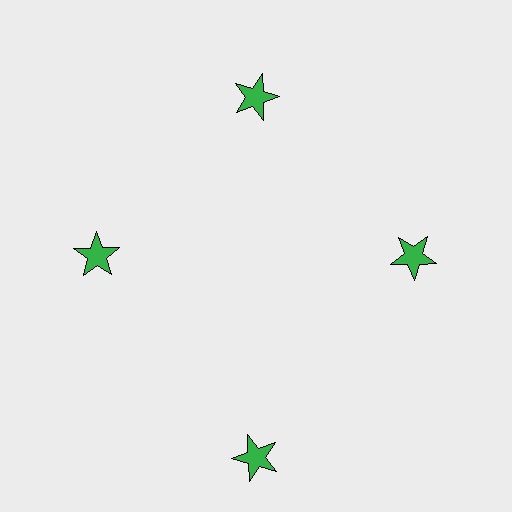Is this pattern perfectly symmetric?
No. The 4 green stars are arranged in a ring, but one element near the 6 o'clock position is pushed outward from the center, breaking the 4-fold rotational symmetry.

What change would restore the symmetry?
The symmetry would be restored by moving it inward, back onto the ring so that all 4 stars sit at equal angles and equal distance from the center.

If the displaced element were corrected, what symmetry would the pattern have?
It would have 4-fold rotational symmetry — the pattern would map onto itself every 90 degrees.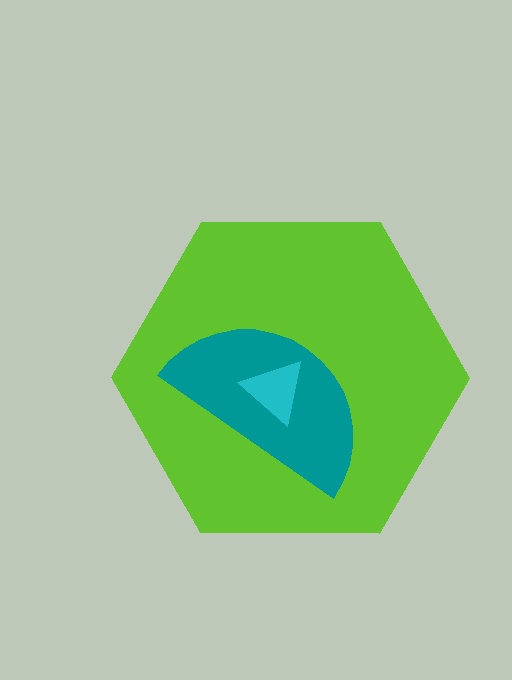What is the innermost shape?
The cyan triangle.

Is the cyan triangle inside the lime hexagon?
Yes.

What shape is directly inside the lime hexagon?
The teal semicircle.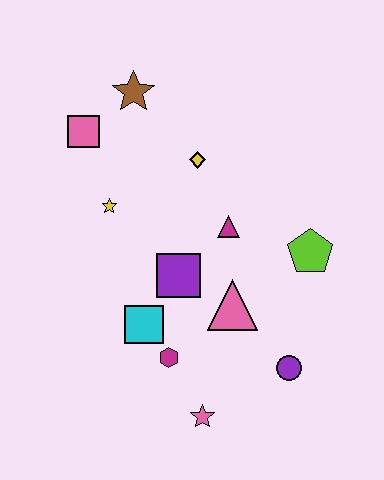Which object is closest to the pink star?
The magenta hexagon is closest to the pink star.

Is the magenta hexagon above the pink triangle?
No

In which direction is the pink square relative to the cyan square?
The pink square is above the cyan square.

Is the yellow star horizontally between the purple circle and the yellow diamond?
No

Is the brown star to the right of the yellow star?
Yes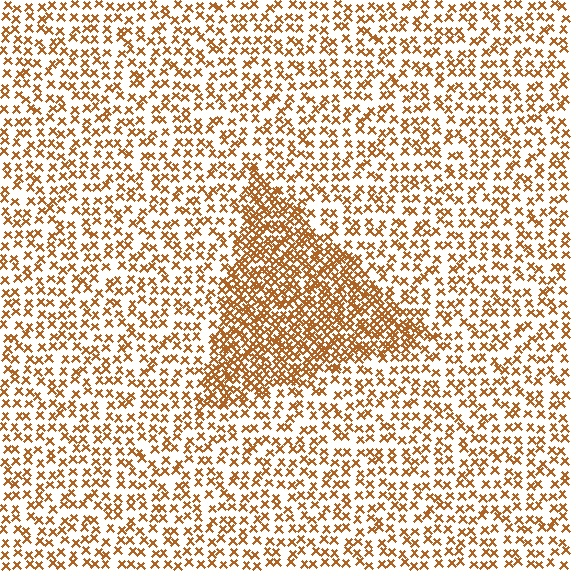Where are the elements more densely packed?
The elements are more densely packed inside the triangle boundary.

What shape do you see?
I see a triangle.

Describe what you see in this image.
The image contains small brown elements arranged at two different densities. A triangle-shaped region is visible where the elements are more densely packed than the surrounding area.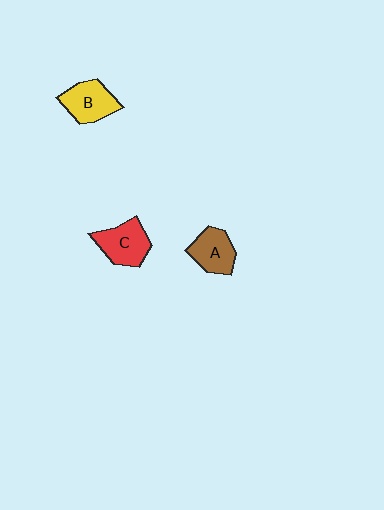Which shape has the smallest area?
Shape A (brown).